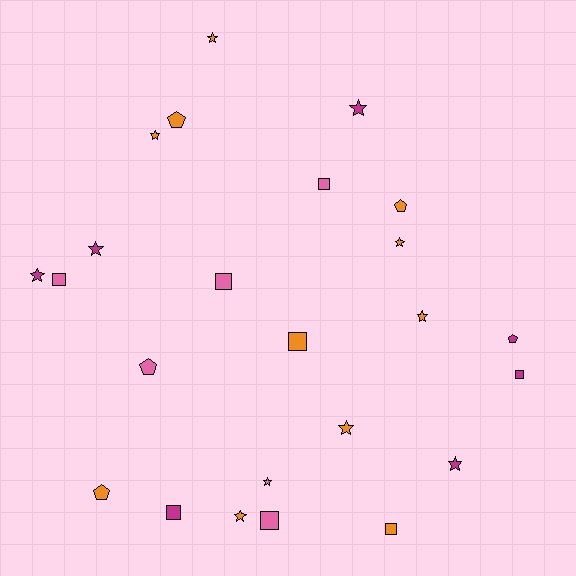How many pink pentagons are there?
There is 1 pink pentagon.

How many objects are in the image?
There are 24 objects.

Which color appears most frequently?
Orange, with 11 objects.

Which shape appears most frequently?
Star, with 11 objects.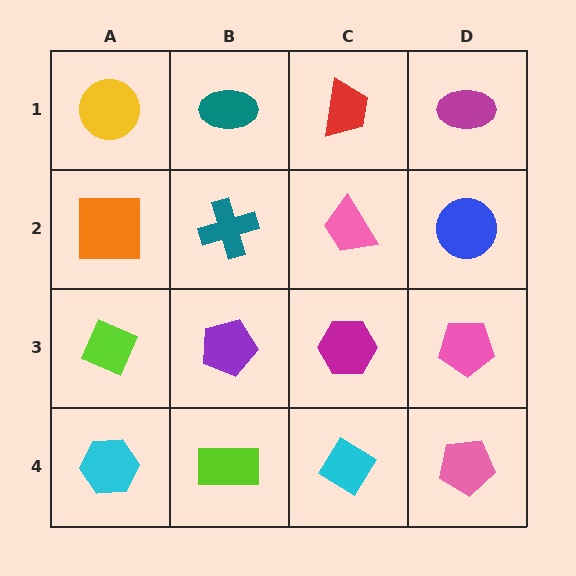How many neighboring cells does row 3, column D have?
3.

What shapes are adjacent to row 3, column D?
A blue circle (row 2, column D), a pink pentagon (row 4, column D), a magenta hexagon (row 3, column C).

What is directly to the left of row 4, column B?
A cyan hexagon.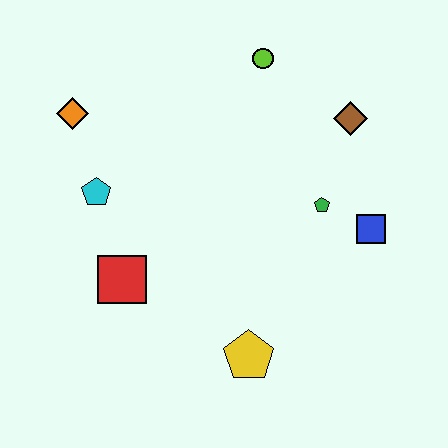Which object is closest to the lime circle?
The brown diamond is closest to the lime circle.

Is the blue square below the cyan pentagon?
Yes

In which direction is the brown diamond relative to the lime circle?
The brown diamond is to the right of the lime circle.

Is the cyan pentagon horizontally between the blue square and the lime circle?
No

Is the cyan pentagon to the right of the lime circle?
No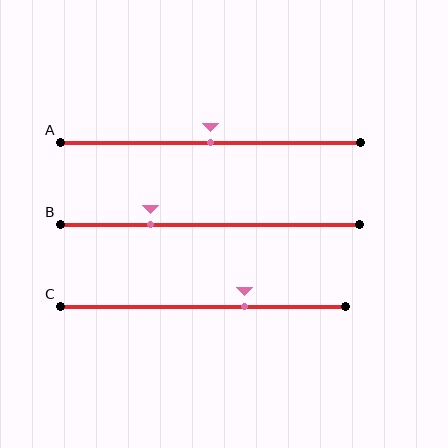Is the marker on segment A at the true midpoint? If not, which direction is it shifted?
Yes, the marker on segment A is at the true midpoint.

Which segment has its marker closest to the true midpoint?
Segment A has its marker closest to the true midpoint.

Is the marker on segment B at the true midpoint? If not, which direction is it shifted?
No, the marker on segment B is shifted to the left by about 20% of the segment length.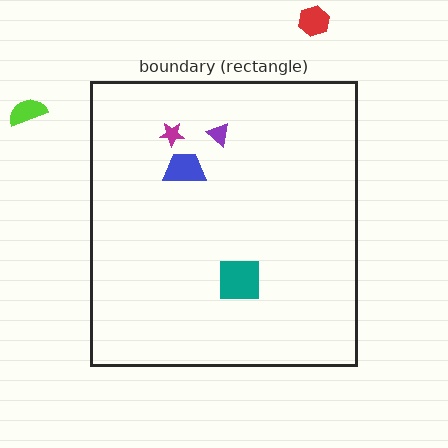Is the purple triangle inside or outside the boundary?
Inside.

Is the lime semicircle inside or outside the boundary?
Outside.